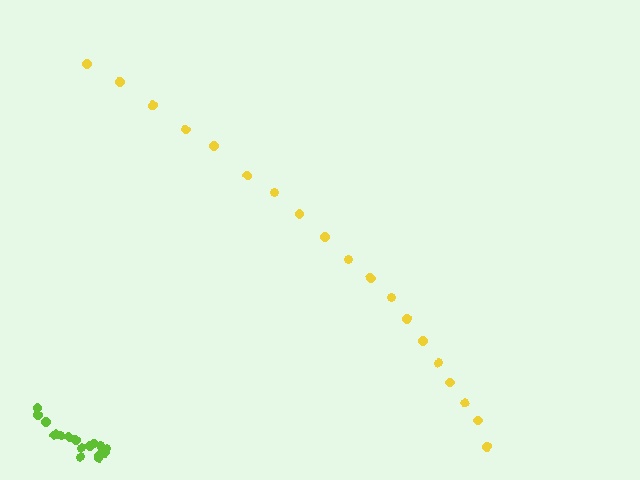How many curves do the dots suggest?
There are 2 distinct paths.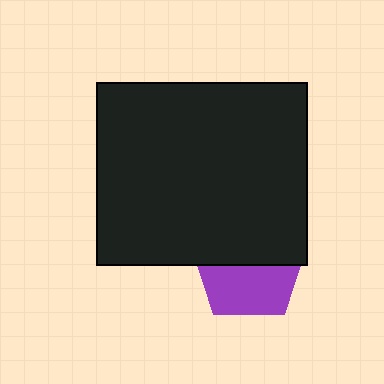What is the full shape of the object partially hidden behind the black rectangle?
The partially hidden object is a purple pentagon.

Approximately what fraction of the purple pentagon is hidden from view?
Roughly 51% of the purple pentagon is hidden behind the black rectangle.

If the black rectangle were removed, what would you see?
You would see the complete purple pentagon.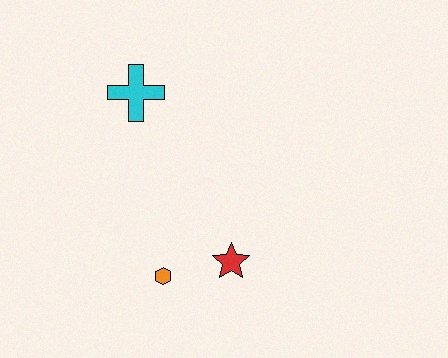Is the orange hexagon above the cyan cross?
No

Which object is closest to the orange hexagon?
The red star is closest to the orange hexagon.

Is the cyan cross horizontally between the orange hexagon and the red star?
No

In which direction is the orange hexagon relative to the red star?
The orange hexagon is to the left of the red star.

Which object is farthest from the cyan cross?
The red star is farthest from the cyan cross.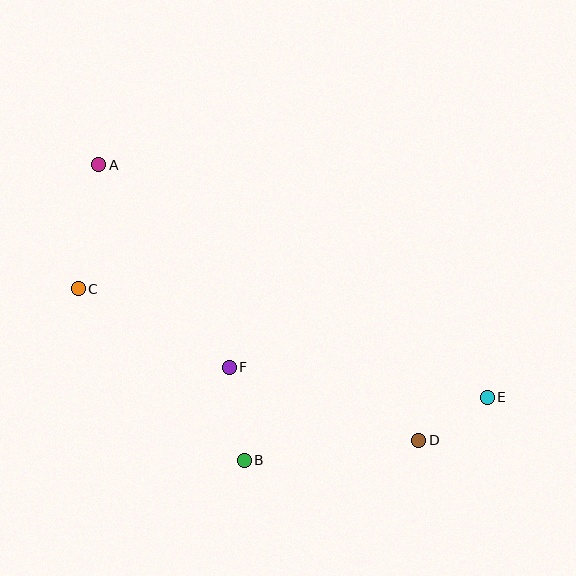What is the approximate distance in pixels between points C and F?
The distance between C and F is approximately 170 pixels.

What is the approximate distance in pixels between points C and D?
The distance between C and D is approximately 372 pixels.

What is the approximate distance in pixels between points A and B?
The distance between A and B is approximately 329 pixels.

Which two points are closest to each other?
Points D and E are closest to each other.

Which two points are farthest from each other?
Points A and E are farthest from each other.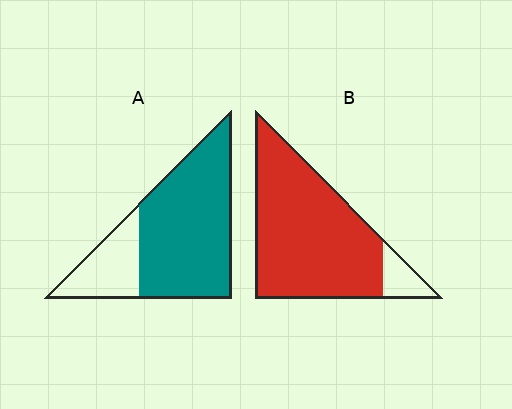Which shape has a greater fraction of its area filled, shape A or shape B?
Shape B.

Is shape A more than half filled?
Yes.